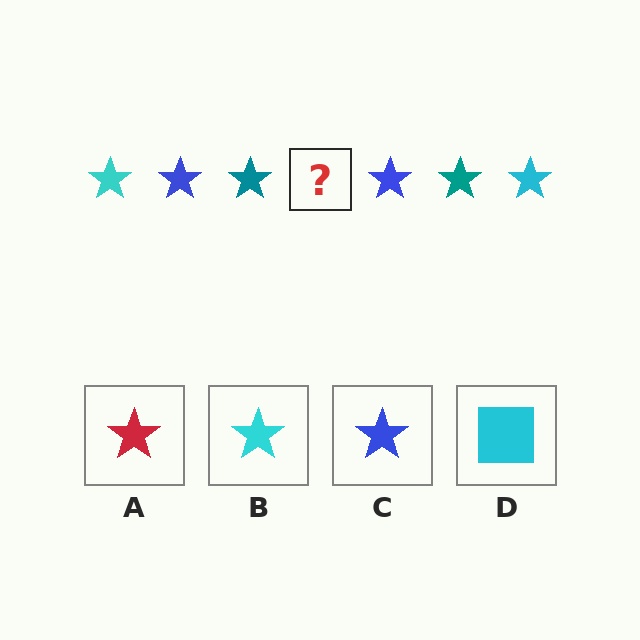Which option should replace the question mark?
Option B.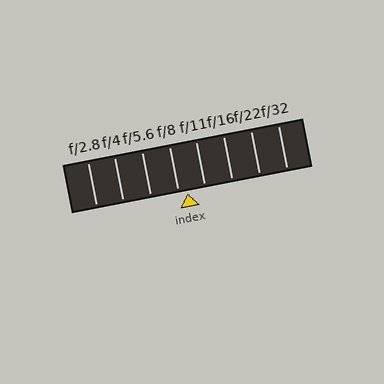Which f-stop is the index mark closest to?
The index mark is closest to f/8.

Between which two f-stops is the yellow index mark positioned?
The index mark is between f/8 and f/11.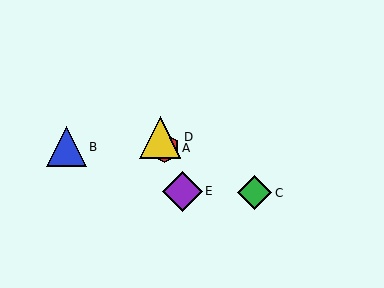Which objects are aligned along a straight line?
Objects A, D, E are aligned along a straight line.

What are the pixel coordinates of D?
Object D is at (160, 137).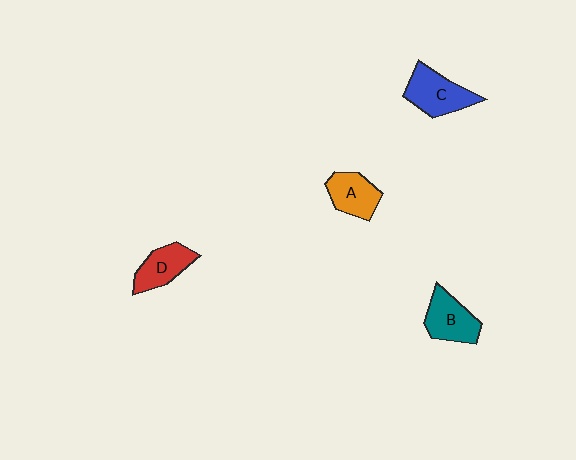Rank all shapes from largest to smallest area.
From largest to smallest: C (blue), B (teal), A (orange), D (red).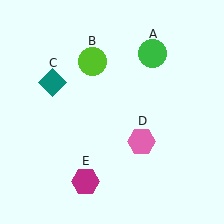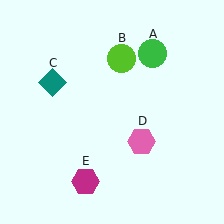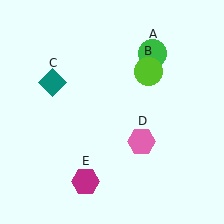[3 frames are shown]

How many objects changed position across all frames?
1 object changed position: lime circle (object B).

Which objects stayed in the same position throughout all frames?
Green circle (object A) and teal diamond (object C) and pink hexagon (object D) and magenta hexagon (object E) remained stationary.